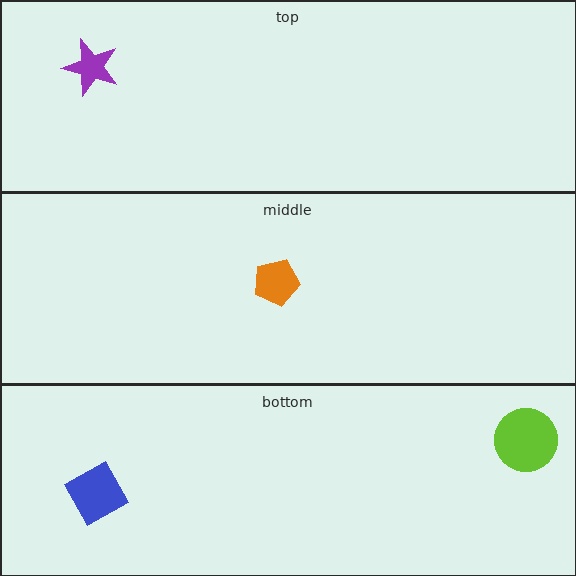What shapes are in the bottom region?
The lime circle, the blue diamond.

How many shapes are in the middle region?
1.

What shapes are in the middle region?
The orange pentagon.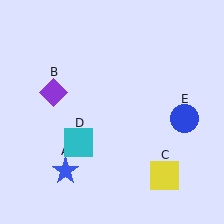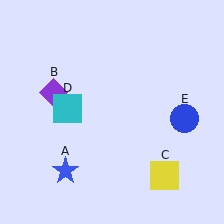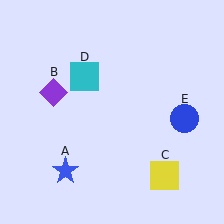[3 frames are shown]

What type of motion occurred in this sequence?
The cyan square (object D) rotated clockwise around the center of the scene.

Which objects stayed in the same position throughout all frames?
Blue star (object A) and purple diamond (object B) and yellow square (object C) and blue circle (object E) remained stationary.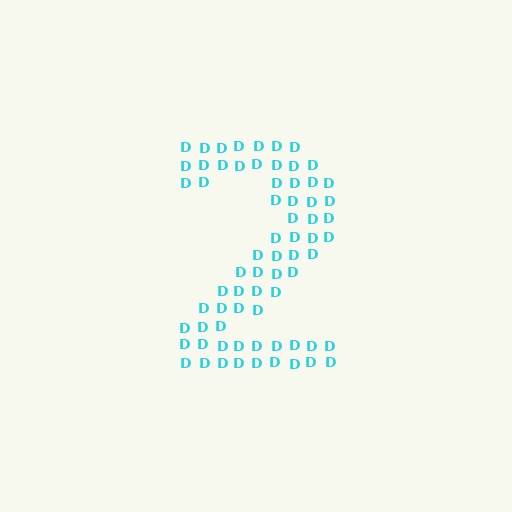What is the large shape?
The large shape is the digit 2.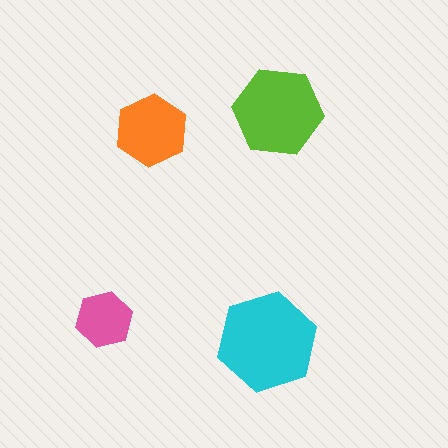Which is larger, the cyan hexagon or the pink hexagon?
The cyan one.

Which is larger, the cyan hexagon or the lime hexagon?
The cyan one.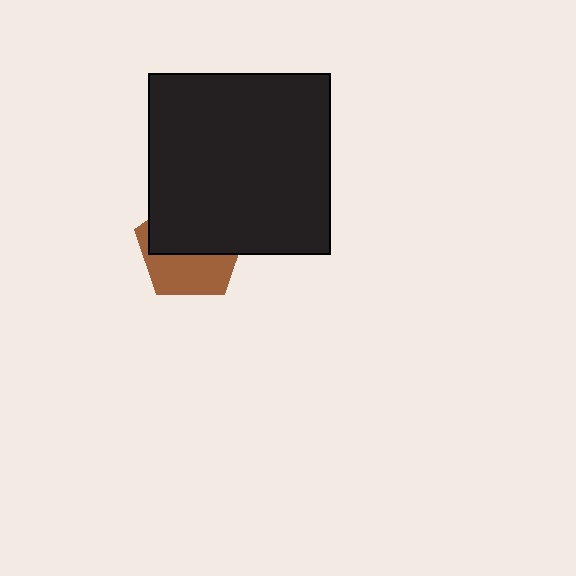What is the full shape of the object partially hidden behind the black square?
The partially hidden object is a brown pentagon.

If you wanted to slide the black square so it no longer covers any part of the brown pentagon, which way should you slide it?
Slide it up — that is the most direct way to separate the two shapes.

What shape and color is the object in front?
The object in front is a black square.